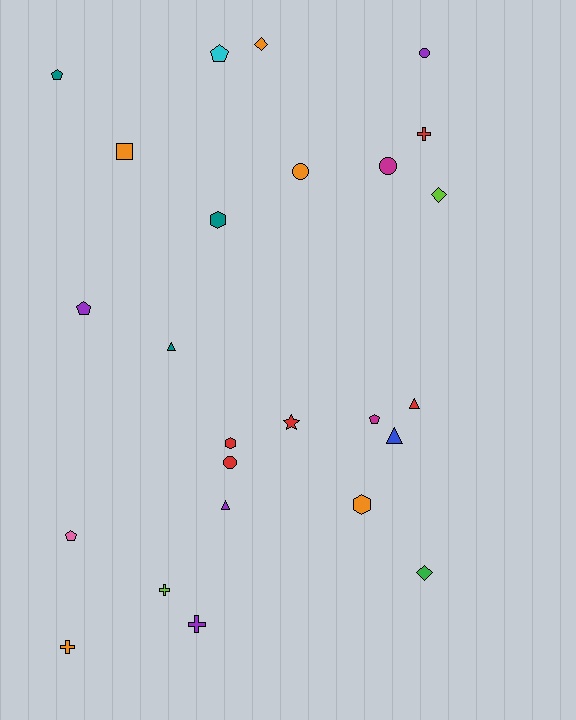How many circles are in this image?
There are 4 circles.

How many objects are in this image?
There are 25 objects.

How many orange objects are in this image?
There are 5 orange objects.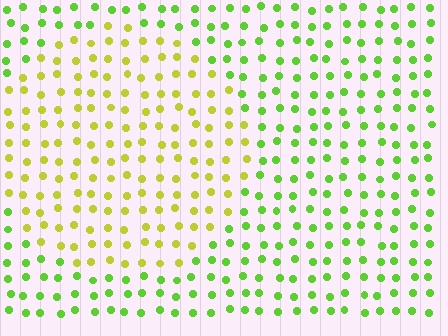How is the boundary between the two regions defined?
The boundary is defined purely by a slight shift in hue (about 36 degrees). Spacing, size, and orientation are identical on both sides.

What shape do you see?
I see a circle.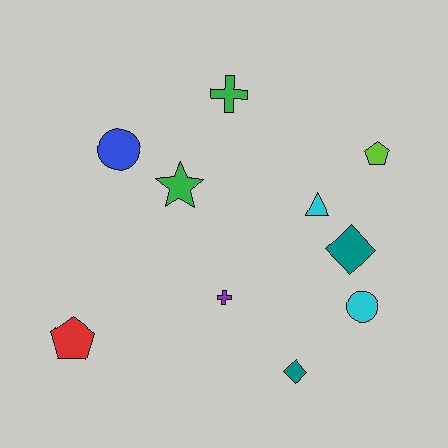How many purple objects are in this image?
There is 1 purple object.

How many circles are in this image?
There are 2 circles.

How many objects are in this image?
There are 10 objects.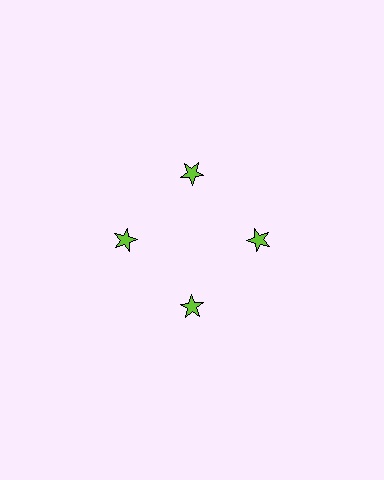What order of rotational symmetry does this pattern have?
This pattern has 4-fold rotational symmetry.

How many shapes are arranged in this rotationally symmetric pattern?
There are 4 shapes, arranged in 4 groups of 1.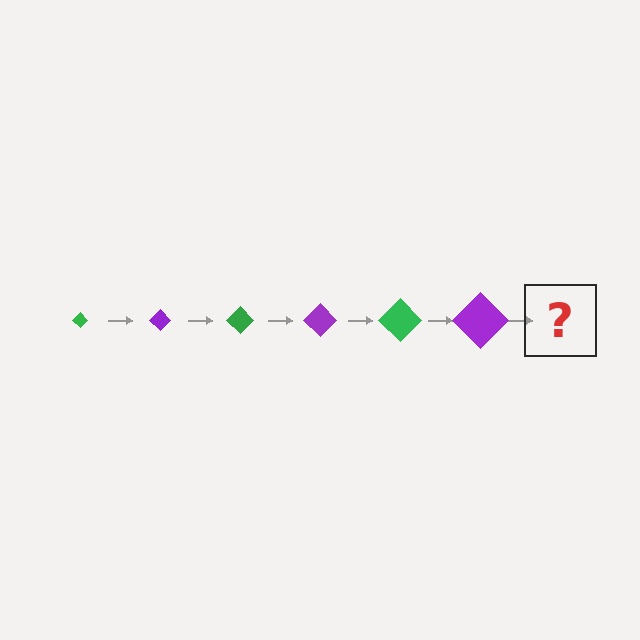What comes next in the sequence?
The next element should be a green diamond, larger than the previous one.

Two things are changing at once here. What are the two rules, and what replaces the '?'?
The two rules are that the diamond grows larger each step and the color cycles through green and purple. The '?' should be a green diamond, larger than the previous one.